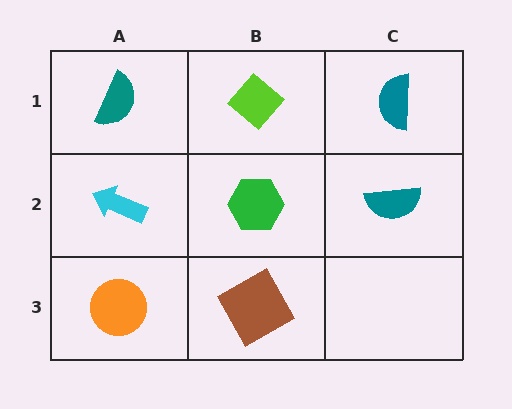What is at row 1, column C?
A teal semicircle.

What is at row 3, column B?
A brown square.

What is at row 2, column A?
A cyan arrow.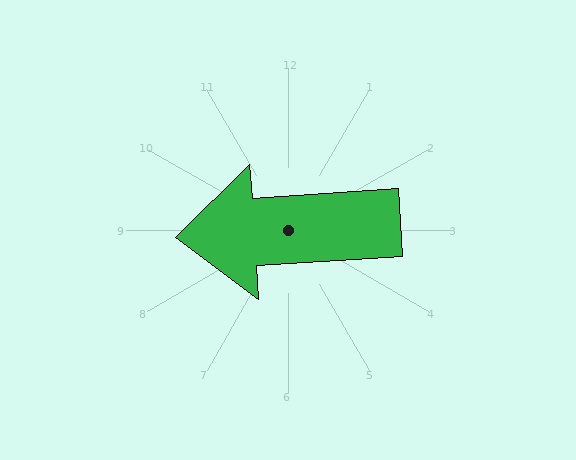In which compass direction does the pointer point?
West.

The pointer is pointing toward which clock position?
Roughly 9 o'clock.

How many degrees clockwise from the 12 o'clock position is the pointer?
Approximately 266 degrees.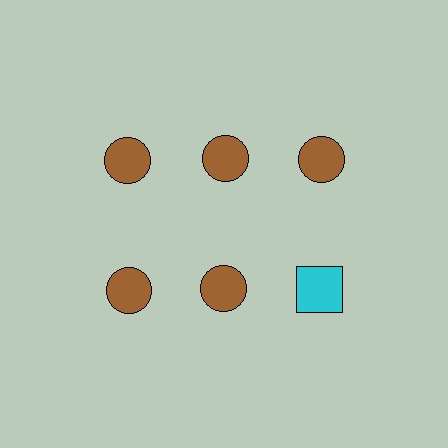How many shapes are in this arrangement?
There are 6 shapes arranged in a grid pattern.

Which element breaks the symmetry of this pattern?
The cyan square in the second row, center column breaks the symmetry. All other shapes are brown circles.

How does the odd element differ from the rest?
It differs in both color (cyan instead of brown) and shape (square instead of circle).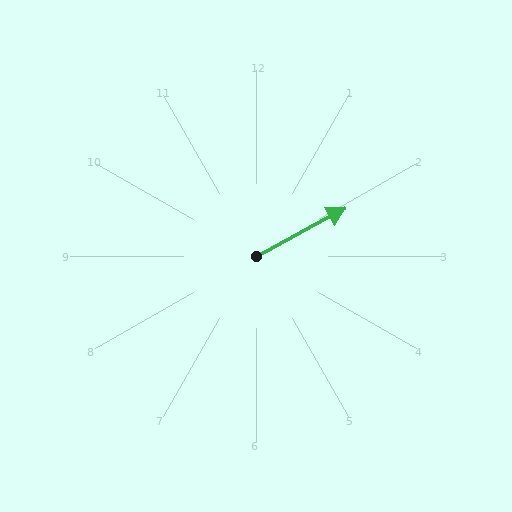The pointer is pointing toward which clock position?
Roughly 2 o'clock.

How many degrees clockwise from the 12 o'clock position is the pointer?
Approximately 62 degrees.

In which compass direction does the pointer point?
Northeast.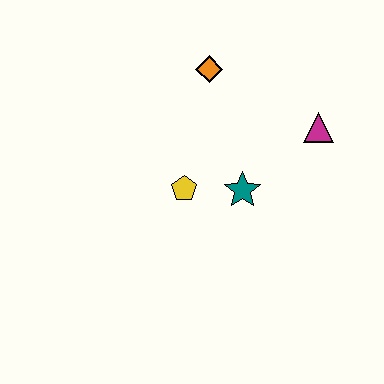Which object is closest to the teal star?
The yellow pentagon is closest to the teal star.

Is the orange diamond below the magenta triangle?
No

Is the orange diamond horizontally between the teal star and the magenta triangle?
No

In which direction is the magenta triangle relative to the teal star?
The magenta triangle is to the right of the teal star.